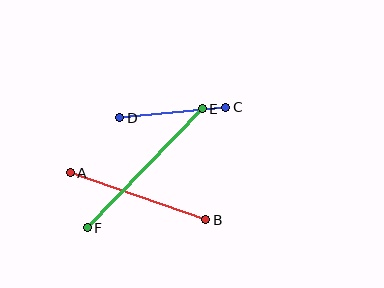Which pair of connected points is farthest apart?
Points E and F are farthest apart.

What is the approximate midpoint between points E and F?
The midpoint is at approximately (145, 168) pixels.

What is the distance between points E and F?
The distance is approximately 165 pixels.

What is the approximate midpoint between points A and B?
The midpoint is at approximately (138, 196) pixels.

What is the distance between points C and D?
The distance is approximately 106 pixels.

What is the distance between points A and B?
The distance is approximately 143 pixels.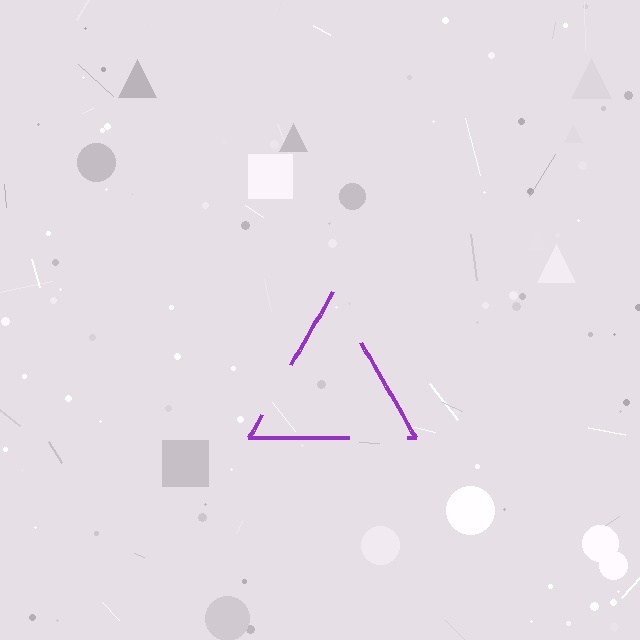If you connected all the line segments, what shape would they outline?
They would outline a triangle.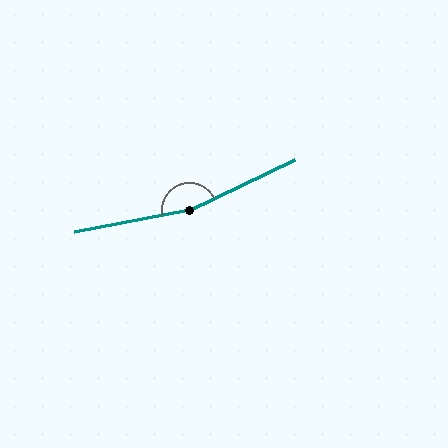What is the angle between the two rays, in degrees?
Approximately 165 degrees.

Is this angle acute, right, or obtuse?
It is obtuse.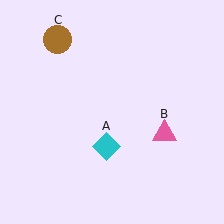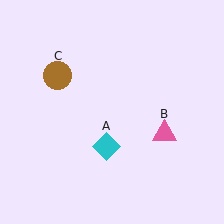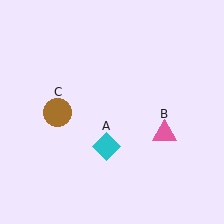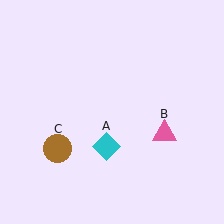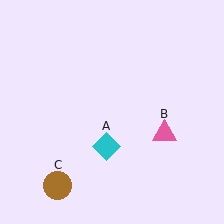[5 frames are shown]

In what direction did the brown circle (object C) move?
The brown circle (object C) moved down.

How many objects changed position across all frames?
1 object changed position: brown circle (object C).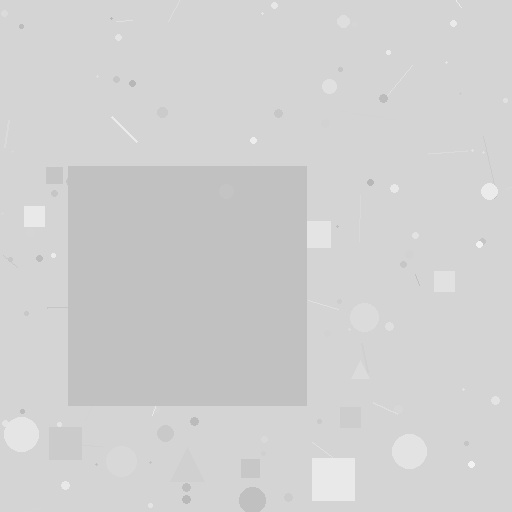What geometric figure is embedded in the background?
A square is embedded in the background.